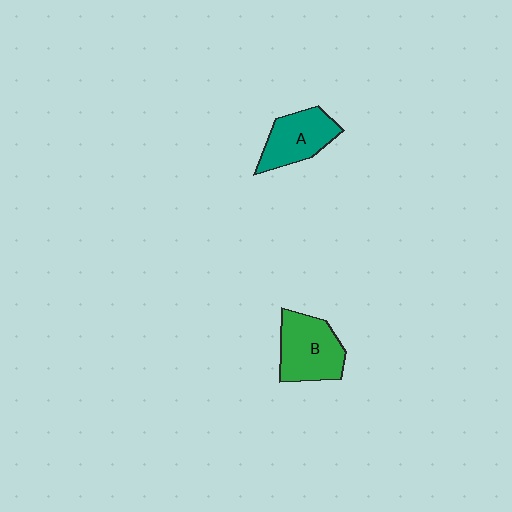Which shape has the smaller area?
Shape A (teal).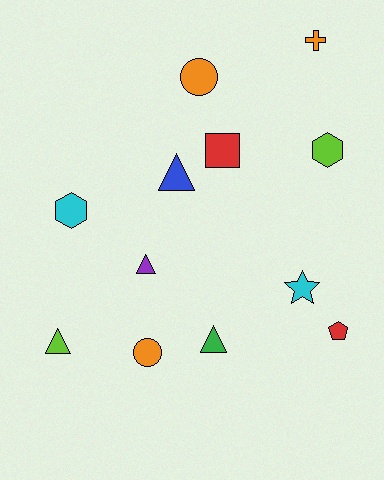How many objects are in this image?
There are 12 objects.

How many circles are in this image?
There are 2 circles.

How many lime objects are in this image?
There are 2 lime objects.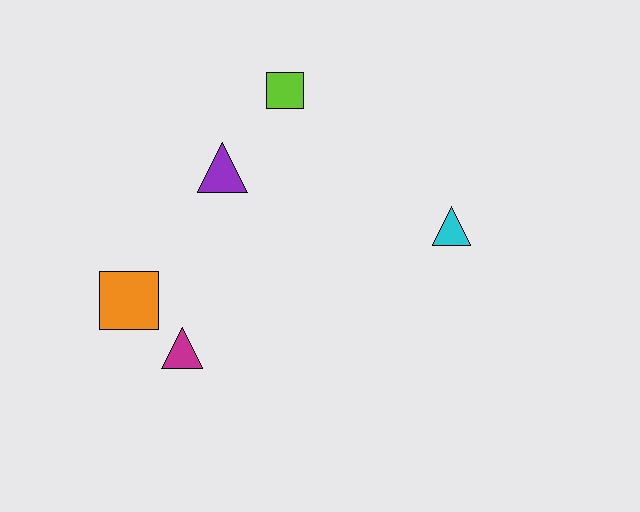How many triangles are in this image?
There are 3 triangles.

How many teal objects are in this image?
There are no teal objects.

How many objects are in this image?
There are 5 objects.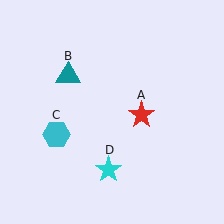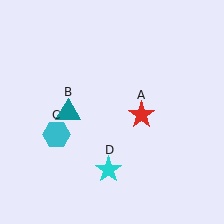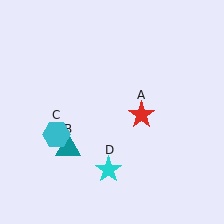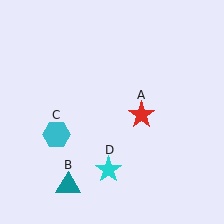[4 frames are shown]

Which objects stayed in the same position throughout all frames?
Red star (object A) and cyan hexagon (object C) and cyan star (object D) remained stationary.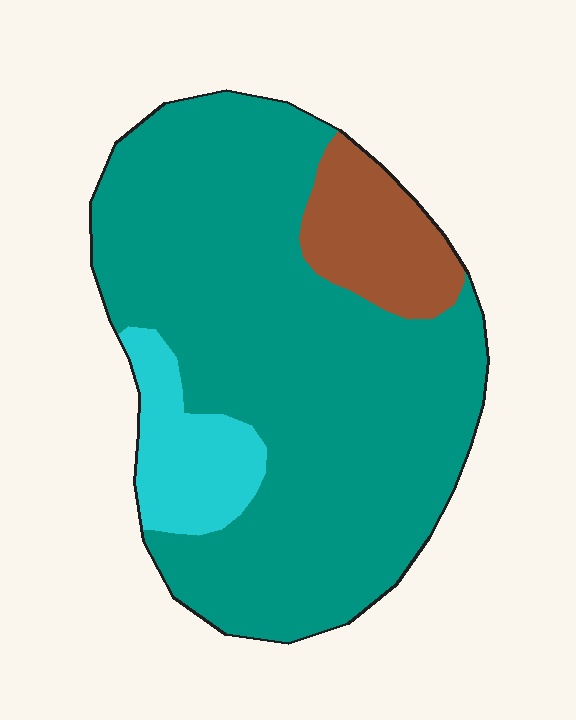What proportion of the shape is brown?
Brown covers around 10% of the shape.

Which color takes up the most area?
Teal, at roughly 80%.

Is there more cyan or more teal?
Teal.